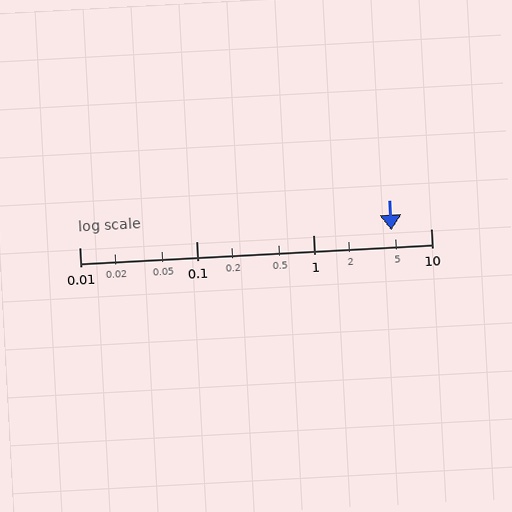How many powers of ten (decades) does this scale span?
The scale spans 3 decades, from 0.01 to 10.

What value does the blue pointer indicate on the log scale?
The pointer indicates approximately 4.6.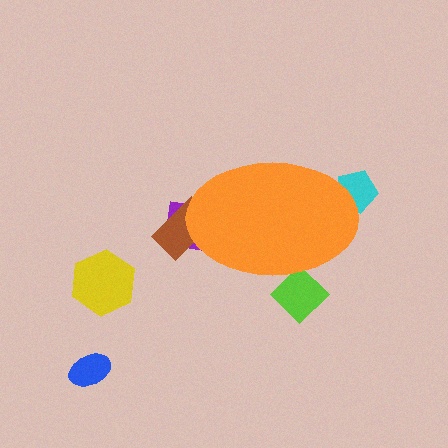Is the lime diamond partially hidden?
Yes, the lime diamond is partially hidden behind the orange ellipse.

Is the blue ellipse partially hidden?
No, the blue ellipse is fully visible.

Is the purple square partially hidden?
Yes, the purple square is partially hidden behind the orange ellipse.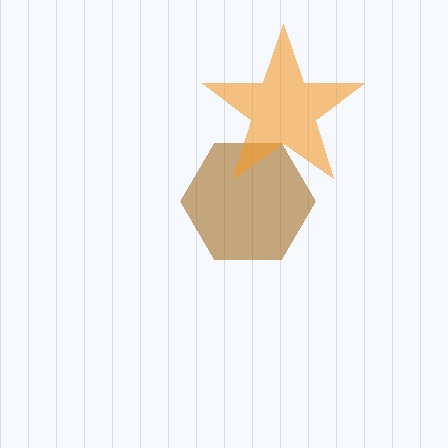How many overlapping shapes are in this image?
There are 2 overlapping shapes in the image.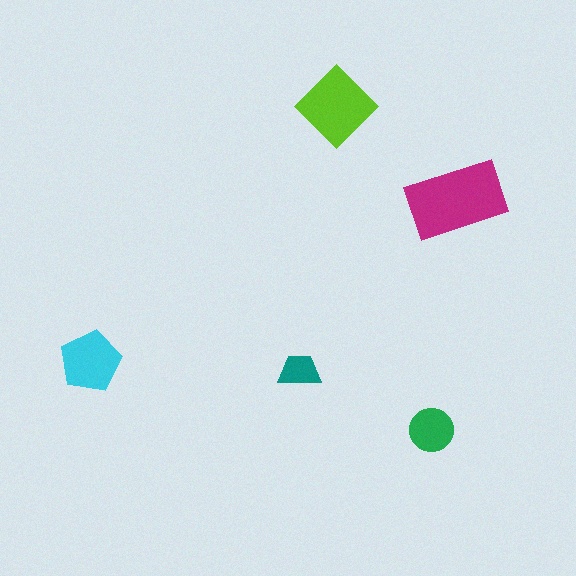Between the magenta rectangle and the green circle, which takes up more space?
The magenta rectangle.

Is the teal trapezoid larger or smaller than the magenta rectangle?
Smaller.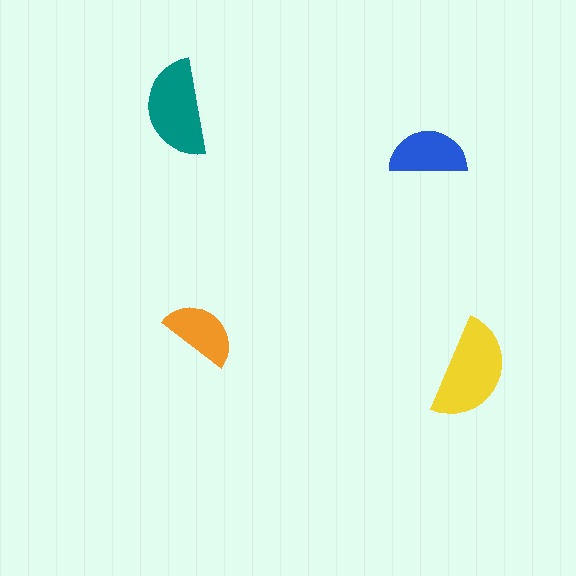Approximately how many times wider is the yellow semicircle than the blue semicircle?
About 1.5 times wider.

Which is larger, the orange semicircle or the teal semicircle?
The teal one.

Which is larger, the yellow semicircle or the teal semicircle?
The yellow one.